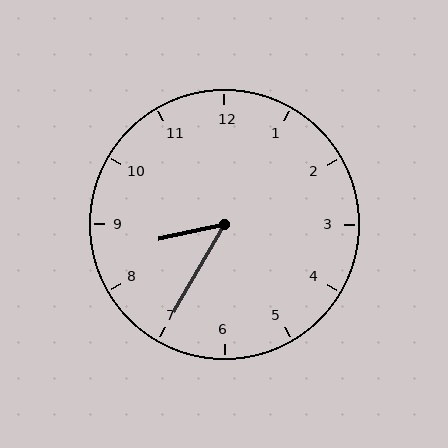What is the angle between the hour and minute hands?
Approximately 48 degrees.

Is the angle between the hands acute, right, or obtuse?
It is acute.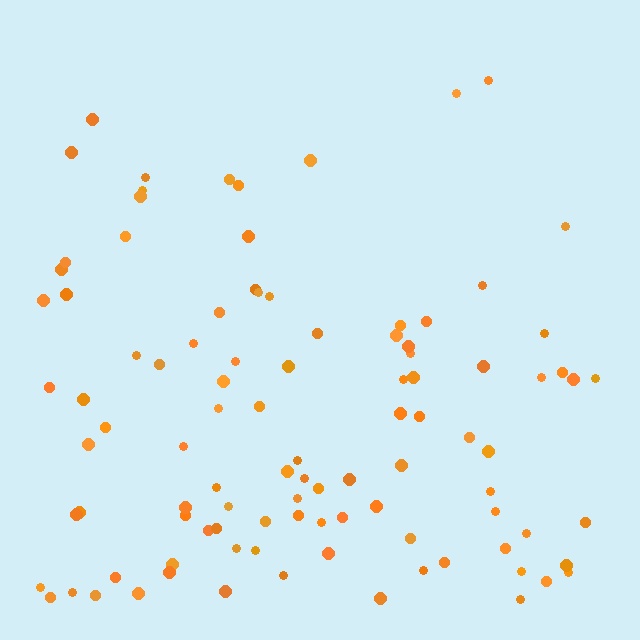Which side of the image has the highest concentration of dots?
The bottom.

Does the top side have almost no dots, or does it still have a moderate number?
Still a moderate number, just noticeably fewer than the bottom.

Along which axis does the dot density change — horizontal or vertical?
Vertical.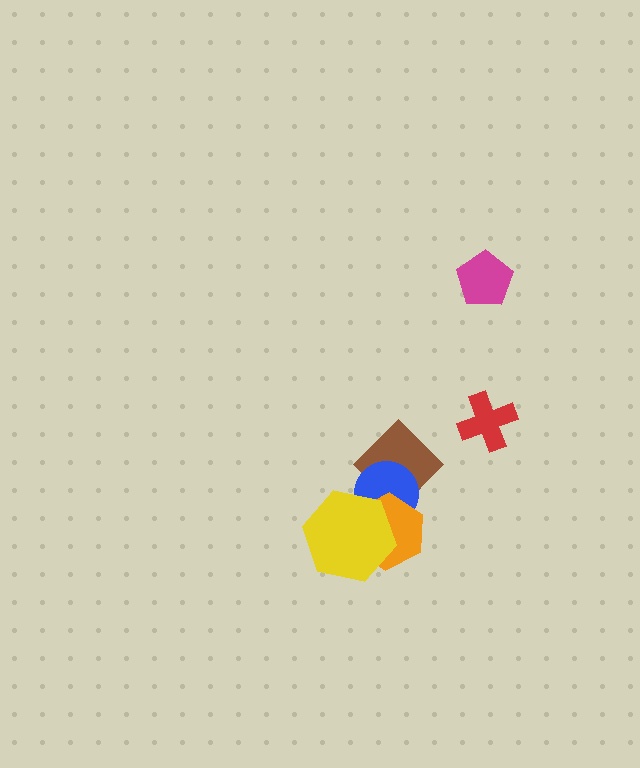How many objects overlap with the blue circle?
3 objects overlap with the blue circle.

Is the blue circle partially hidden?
Yes, it is partially covered by another shape.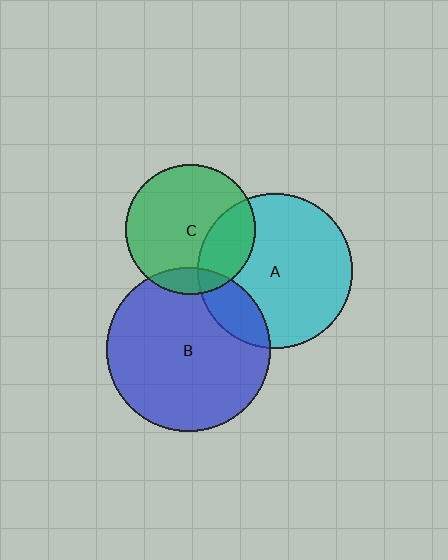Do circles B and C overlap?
Yes.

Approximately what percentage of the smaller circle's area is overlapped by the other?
Approximately 10%.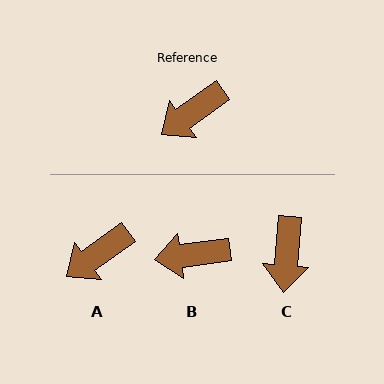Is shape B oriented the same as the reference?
No, it is off by about 29 degrees.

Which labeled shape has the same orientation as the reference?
A.